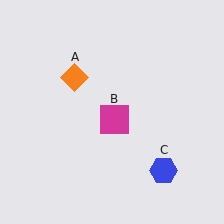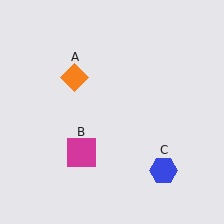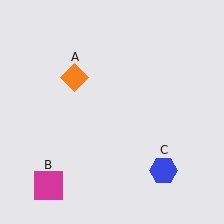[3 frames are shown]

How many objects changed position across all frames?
1 object changed position: magenta square (object B).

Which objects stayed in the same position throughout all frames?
Orange diamond (object A) and blue hexagon (object C) remained stationary.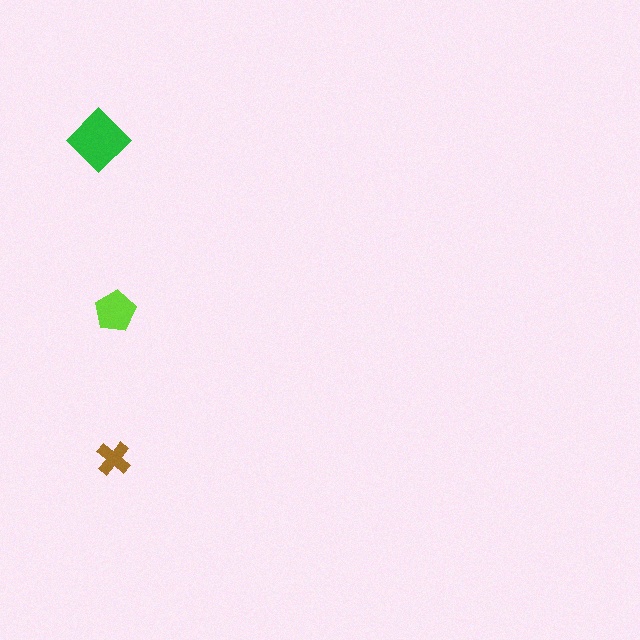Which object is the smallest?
The brown cross.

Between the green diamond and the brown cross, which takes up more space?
The green diamond.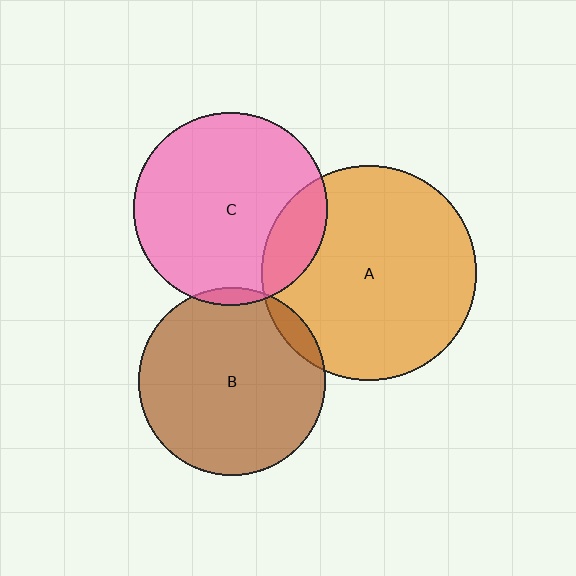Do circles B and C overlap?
Yes.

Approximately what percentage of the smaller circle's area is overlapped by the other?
Approximately 5%.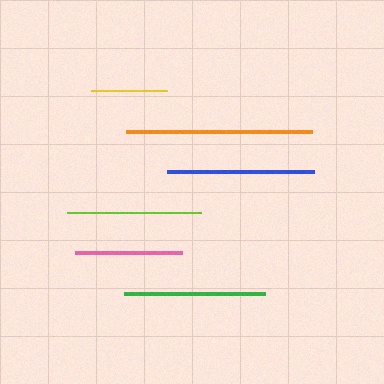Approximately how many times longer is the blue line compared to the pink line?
The blue line is approximately 1.4 times the length of the pink line.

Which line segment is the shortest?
The yellow line is the shortest at approximately 76 pixels.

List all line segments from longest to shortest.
From longest to shortest: orange, blue, green, lime, pink, yellow.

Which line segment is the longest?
The orange line is the longest at approximately 187 pixels.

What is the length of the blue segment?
The blue segment is approximately 147 pixels long.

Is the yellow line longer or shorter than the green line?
The green line is longer than the yellow line.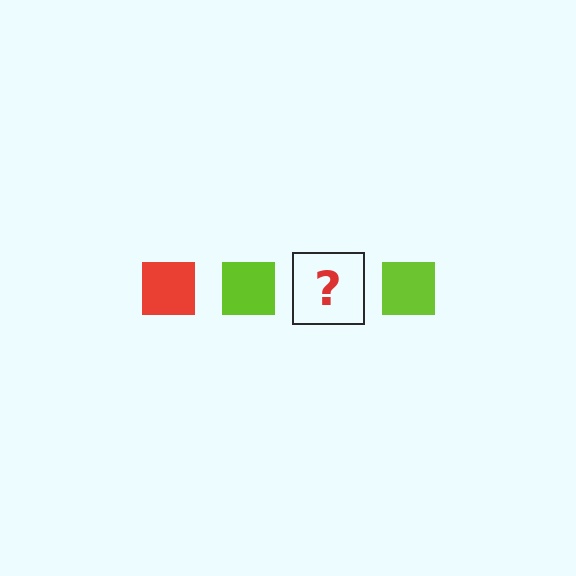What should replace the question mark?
The question mark should be replaced with a red square.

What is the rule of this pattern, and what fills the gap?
The rule is that the pattern cycles through red, lime squares. The gap should be filled with a red square.